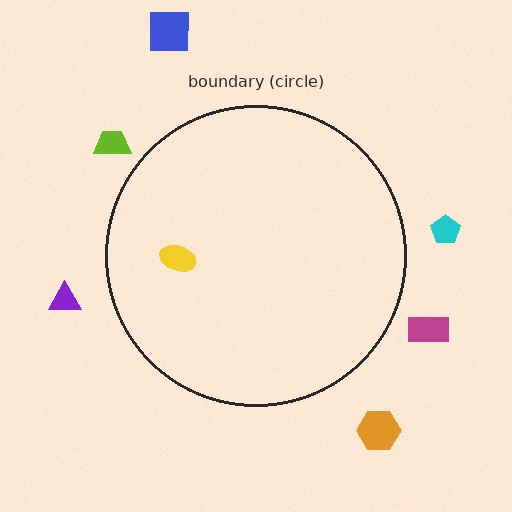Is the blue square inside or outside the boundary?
Outside.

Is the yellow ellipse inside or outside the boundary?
Inside.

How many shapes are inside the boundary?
1 inside, 6 outside.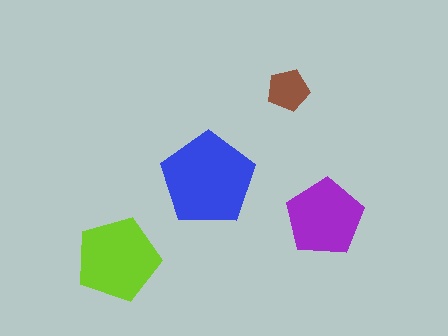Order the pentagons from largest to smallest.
the blue one, the lime one, the purple one, the brown one.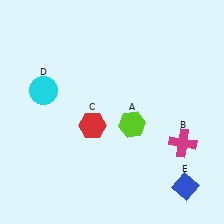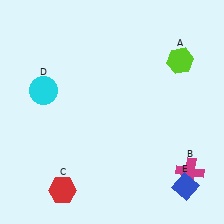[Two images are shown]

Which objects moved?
The objects that moved are: the lime hexagon (A), the magenta cross (B), the red hexagon (C).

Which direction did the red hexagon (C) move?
The red hexagon (C) moved down.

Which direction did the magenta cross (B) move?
The magenta cross (B) moved down.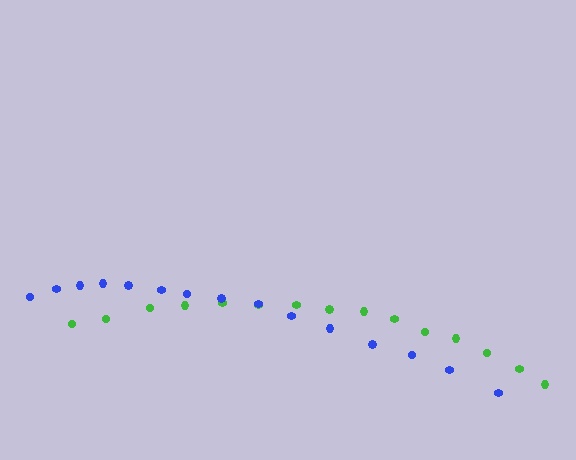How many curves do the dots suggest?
There are 2 distinct paths.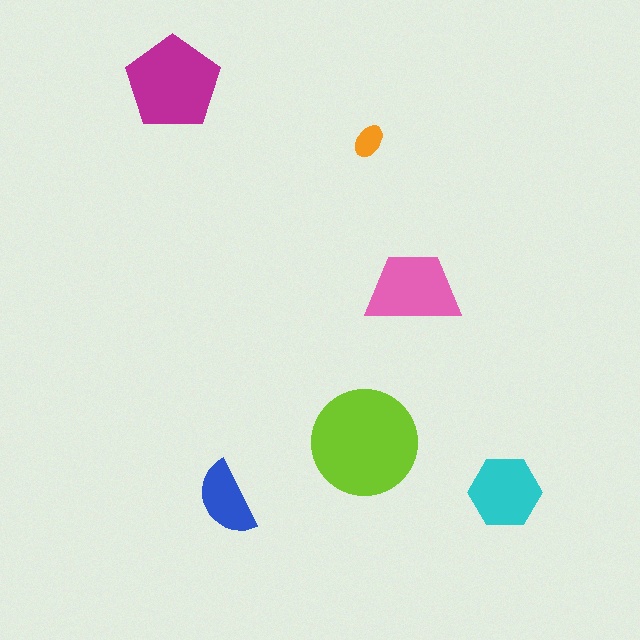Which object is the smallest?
The orange ellipse.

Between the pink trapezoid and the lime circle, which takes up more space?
The lime circle.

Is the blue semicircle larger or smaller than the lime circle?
Smaller.